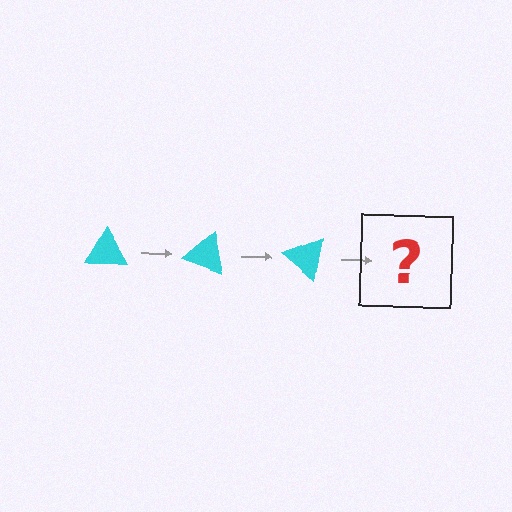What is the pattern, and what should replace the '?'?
The pattern is that the triangle rotates 20 degrees each step. The '?' should be a cyan triangle rotated 60 degrees.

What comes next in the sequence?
The next element should be a cyan triangle rotated 60 degrees.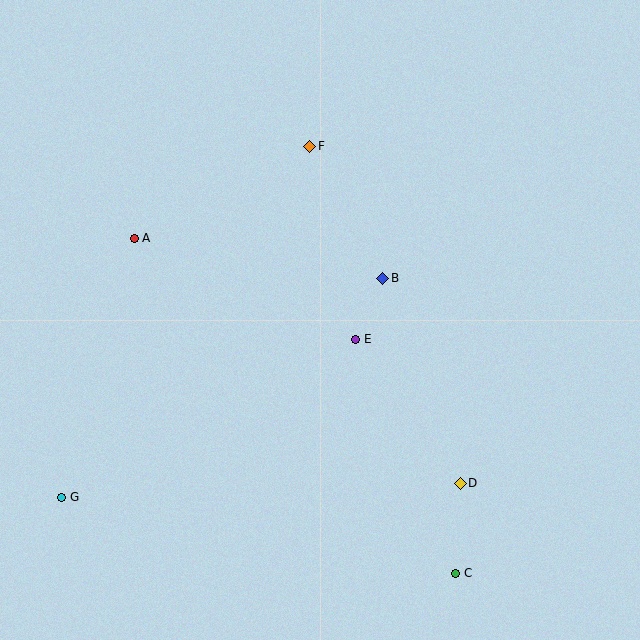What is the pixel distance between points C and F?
The distance between C and F is 451 pixels.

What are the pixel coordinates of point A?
Point A is at (134, 238).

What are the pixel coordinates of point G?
Point G is at (62, 497).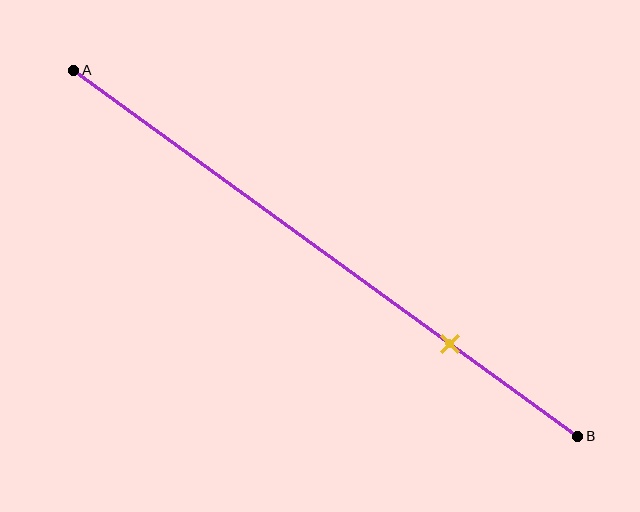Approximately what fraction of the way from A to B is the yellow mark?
The yellow mark is approximately 75% of the way from A to B.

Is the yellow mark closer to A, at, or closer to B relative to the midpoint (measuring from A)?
The yellow mark is closer to point B than the midpoint of segment AB.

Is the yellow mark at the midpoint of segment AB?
No, the mark is at about 75% from A, not at the 50% midpoint.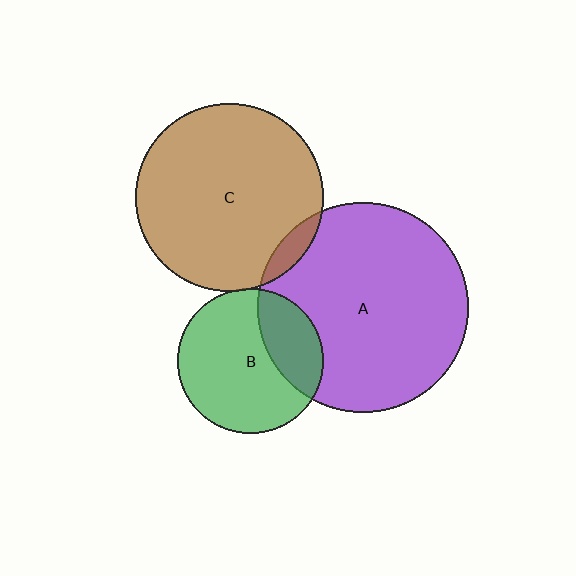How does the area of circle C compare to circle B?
Approximately 1.7 times.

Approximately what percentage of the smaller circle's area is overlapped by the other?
Approximately 5%.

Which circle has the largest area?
Circle A (purple).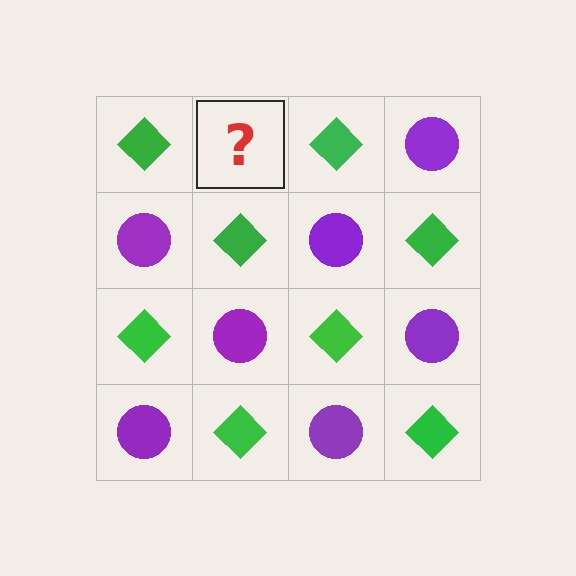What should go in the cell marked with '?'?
The missing cell should contain a purple circle.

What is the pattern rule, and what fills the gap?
The rule is that it alternates green diamond and purple circle in a checkerboard pattern. The gap should be filled with a purple circle.